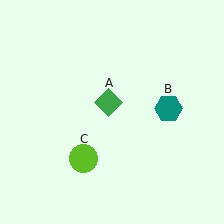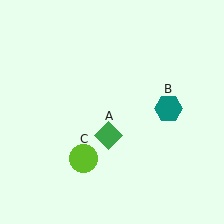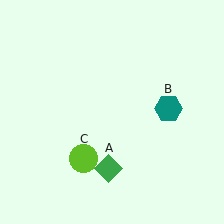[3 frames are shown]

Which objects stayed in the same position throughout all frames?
Teal hexagon (object B) and lime circle (object C) remained stationary.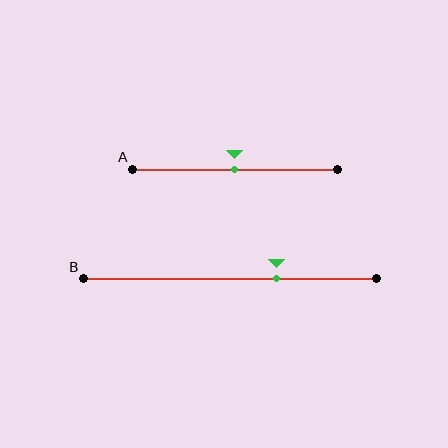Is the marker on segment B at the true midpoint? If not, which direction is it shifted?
No, the marker on segment B is shifted to the right by about 16% of the segment length.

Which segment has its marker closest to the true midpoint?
Segment A has its marker closest to the true midpoint.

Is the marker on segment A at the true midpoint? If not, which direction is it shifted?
Yes, the marker on segment A is at the true midpoint.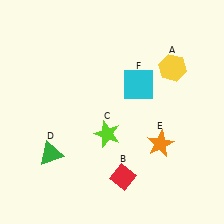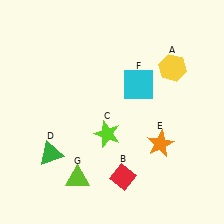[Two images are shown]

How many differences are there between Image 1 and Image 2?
There is 1 difference between the two images.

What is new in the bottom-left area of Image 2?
A lime triangle (G) was added in the bottom-left area of Image 2.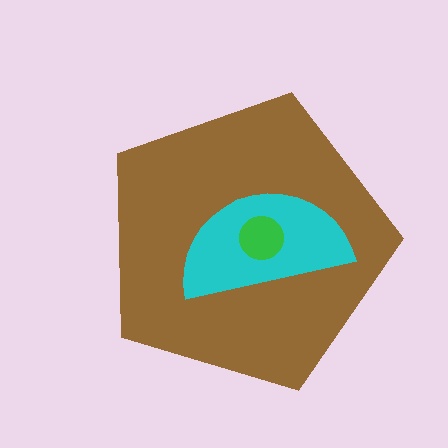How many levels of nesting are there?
3.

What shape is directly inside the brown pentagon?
The cyan semicircle.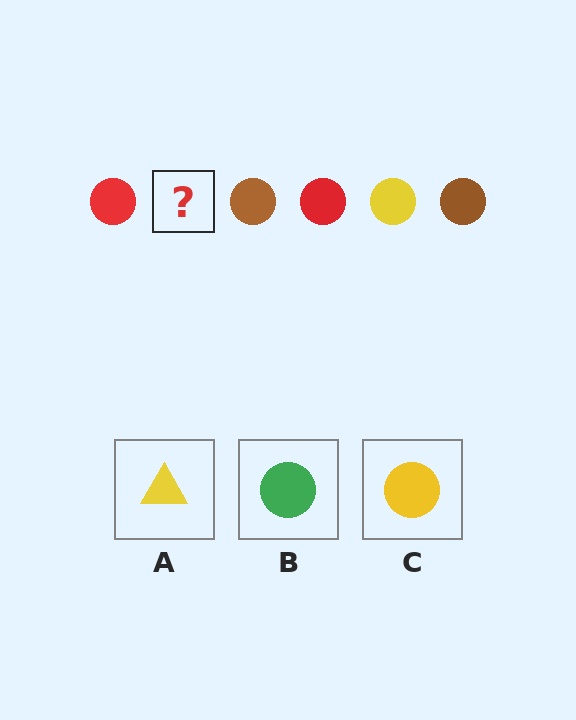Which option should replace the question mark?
Option C.